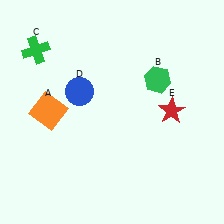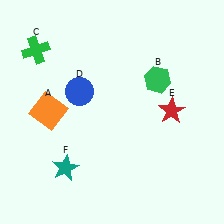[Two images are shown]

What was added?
A teal star (F) was added in Image 2.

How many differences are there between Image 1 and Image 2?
There is 1 difference between the two images.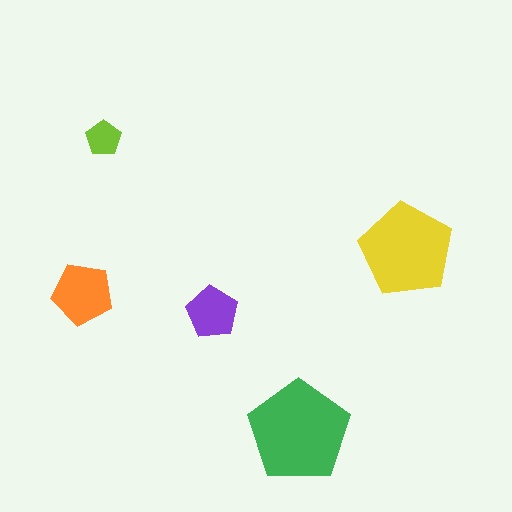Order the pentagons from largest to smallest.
the green one, the yellow one, the orange one, the purple one, the lime one.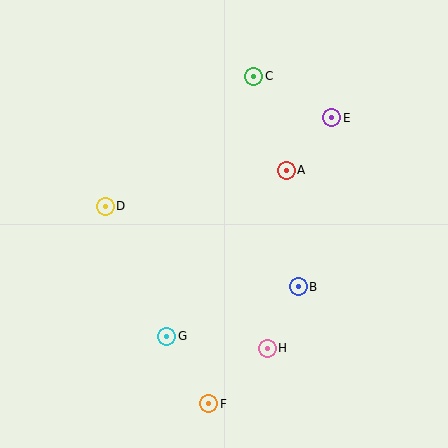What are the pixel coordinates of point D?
Point D is at (105, 206).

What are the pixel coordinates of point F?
Point F is at (209, 404).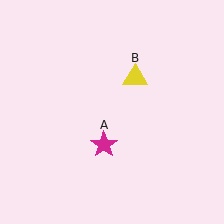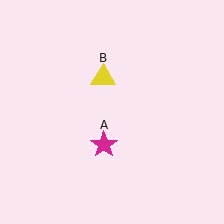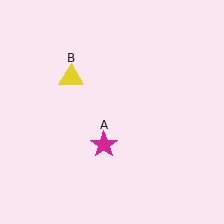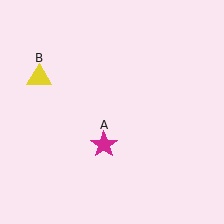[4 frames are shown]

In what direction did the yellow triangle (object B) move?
The yellow triangle (object B) moved left.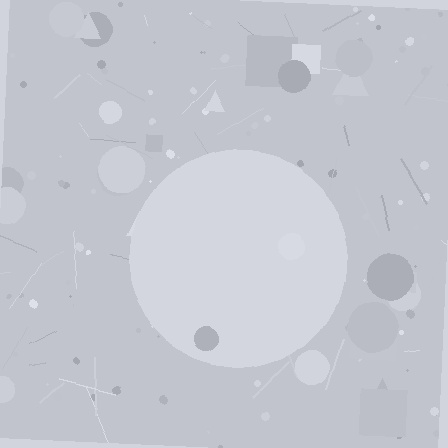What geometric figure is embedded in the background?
A circle is embedded in the background.